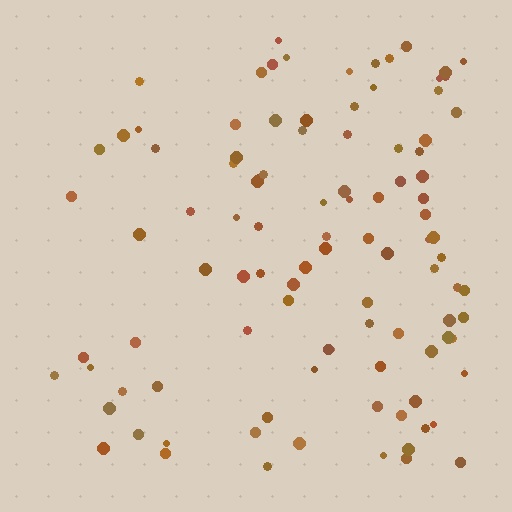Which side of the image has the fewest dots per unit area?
The left.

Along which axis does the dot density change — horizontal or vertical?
Horizontal.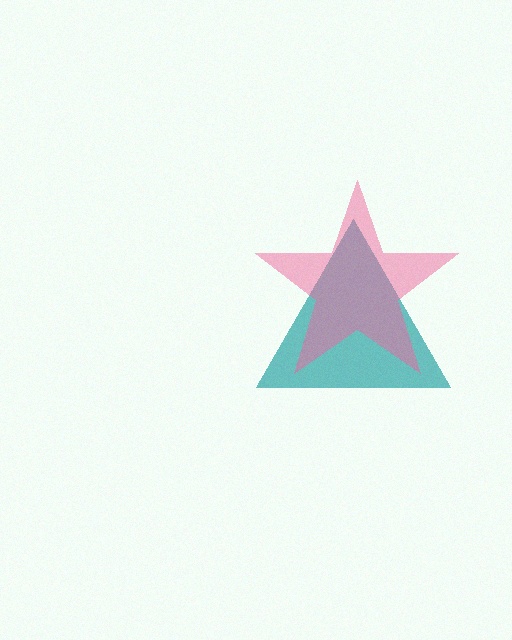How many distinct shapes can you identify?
There are 2 distinct shapes: a teal triangle, a pink star.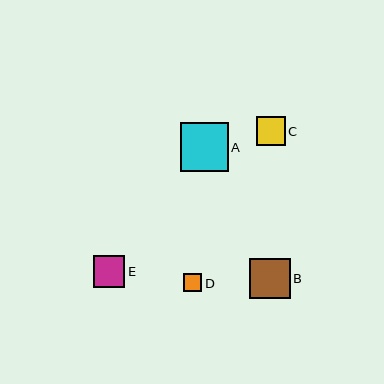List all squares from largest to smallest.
From largest to smallest: A, B, E, C, D.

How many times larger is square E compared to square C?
Square E is approximately 1.1 times the size of square C.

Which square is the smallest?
Square D is the smallest with a size of approximately 18 pixels.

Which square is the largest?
Square A is the largest with a size of approximately 48 pixels.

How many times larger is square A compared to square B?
Square A is approximately 1.2 times the size of square B.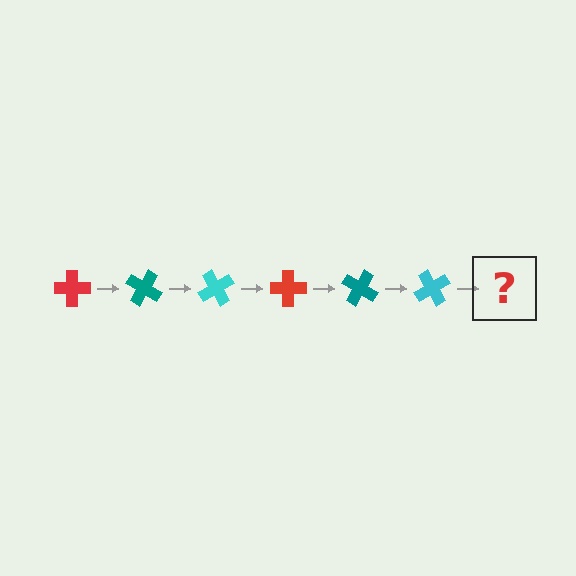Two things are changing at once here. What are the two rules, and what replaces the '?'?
The two rules are that it rotates 30 degrees each step and the color cycles through red, teal, and cyan. The '?' should be a red cross, rotated 180 degrees from the start.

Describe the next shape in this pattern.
It should be a red cross, rotated 180 degrees from the start.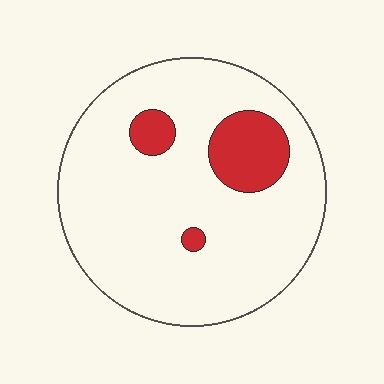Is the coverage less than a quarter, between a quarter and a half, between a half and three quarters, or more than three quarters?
Less than a quarter.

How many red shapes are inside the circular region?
3.